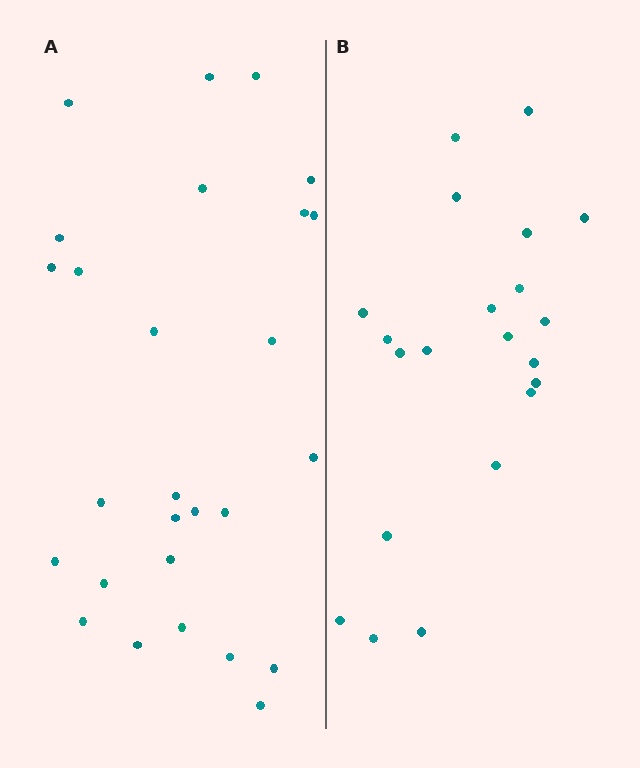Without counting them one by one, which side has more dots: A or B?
Region A (the left region) has more dots.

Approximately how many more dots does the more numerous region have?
Region A has about 6 more dots than region B.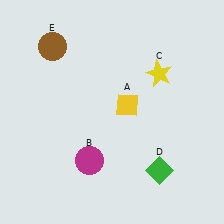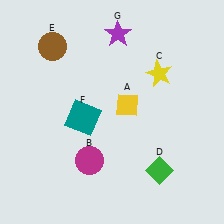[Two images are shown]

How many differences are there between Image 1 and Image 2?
There are 2 differences between the two images.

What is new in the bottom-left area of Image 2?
A teal square (F) was added in the bottom-left area of Image 2.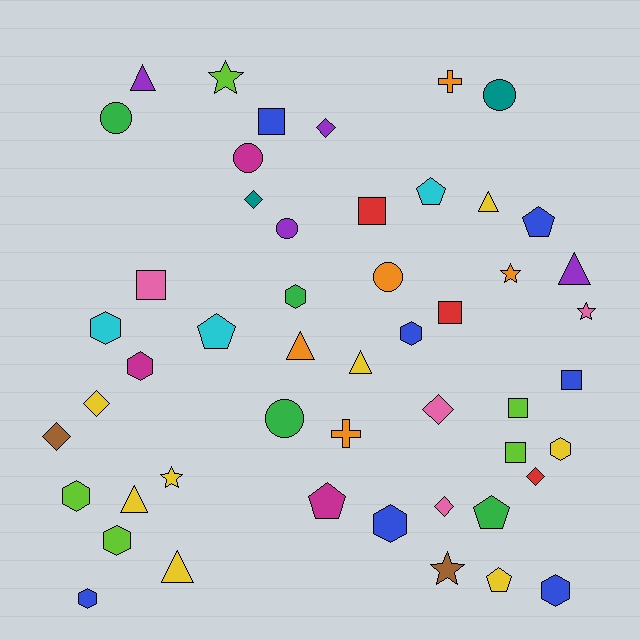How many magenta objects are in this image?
There are 3 magenta objects.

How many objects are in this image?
There are 50 objects.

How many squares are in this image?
There are 7 squares.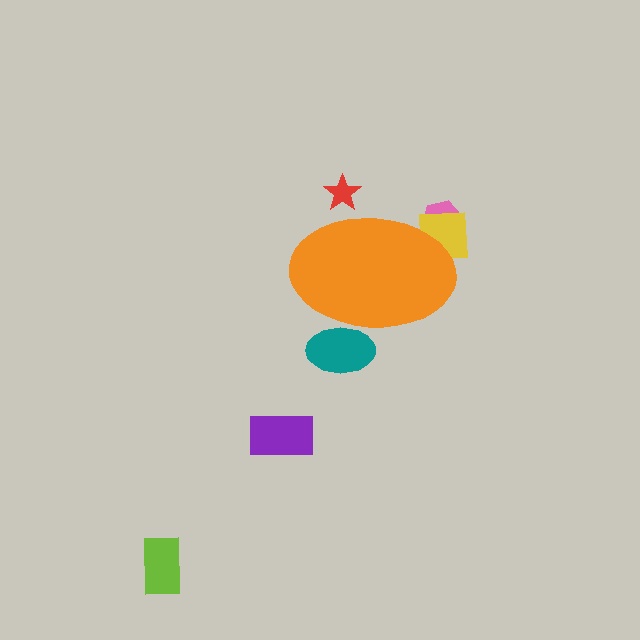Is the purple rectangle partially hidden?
No, the purple rectangle is fully visible.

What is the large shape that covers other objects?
An orange ellipse.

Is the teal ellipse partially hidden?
Yes, the teal ellipse is partially hidden behind the orange ellipse.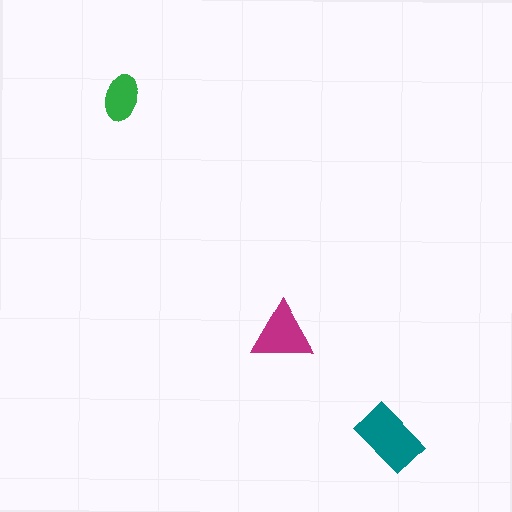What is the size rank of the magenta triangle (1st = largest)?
2nd.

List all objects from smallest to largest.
The green ellipse, the magenta triangle, the teal rectangle.